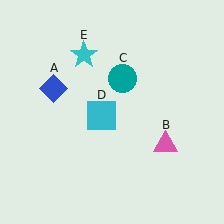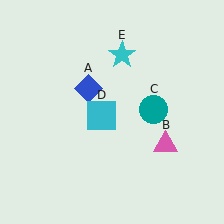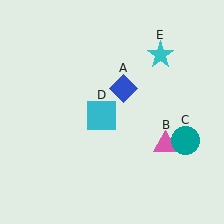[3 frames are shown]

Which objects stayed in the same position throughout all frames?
Pink triangle (object B) and cyan square (object D) remained stationary.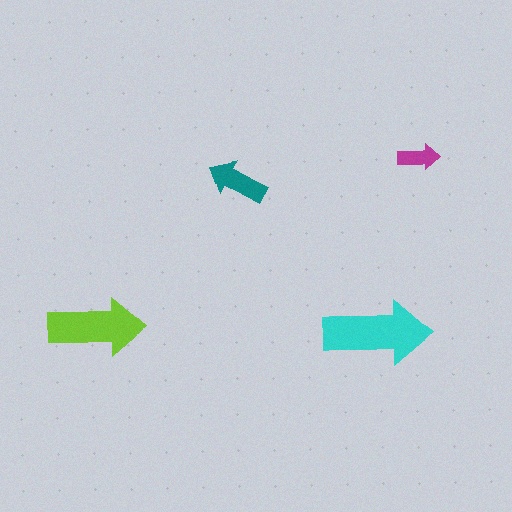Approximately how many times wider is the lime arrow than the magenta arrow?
About 2.5 times wider.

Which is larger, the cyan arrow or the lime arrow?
The cyan one.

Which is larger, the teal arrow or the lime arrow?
The lime one.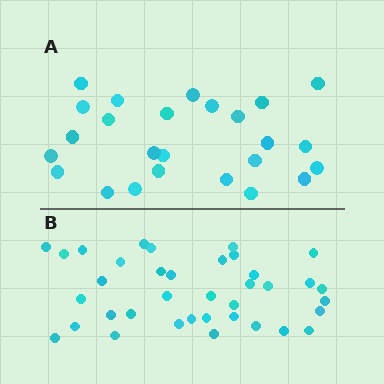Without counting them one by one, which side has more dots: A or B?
Region B (the bottom region) has more dots.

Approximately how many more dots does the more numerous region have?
Region B has roughly 12 or so more dots than region A.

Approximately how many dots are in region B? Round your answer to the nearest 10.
About 40 dots. (The exact count is 37, which rounds to 40.)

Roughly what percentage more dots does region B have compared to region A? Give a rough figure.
About 50% more.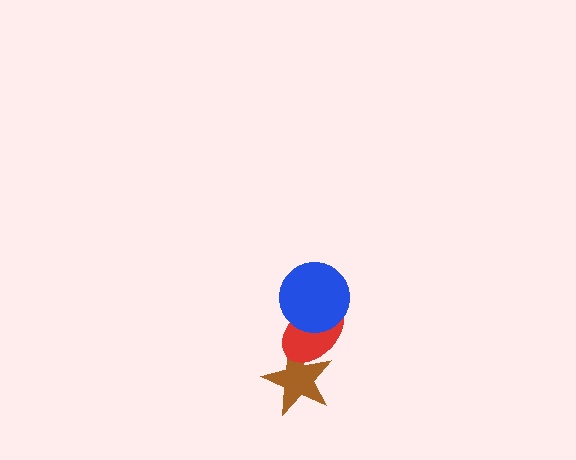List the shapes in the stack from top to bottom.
From top to bottom: the blue circle, the red ellipse, the brown star.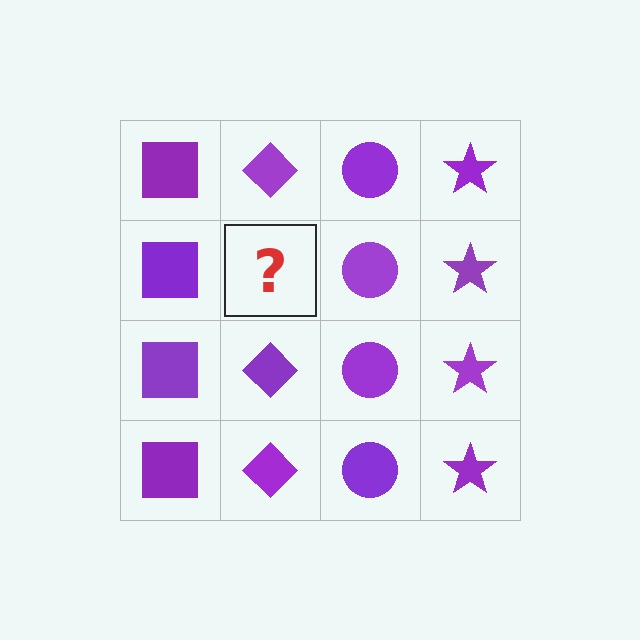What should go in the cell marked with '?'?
The missing cell should contain a purple diamond.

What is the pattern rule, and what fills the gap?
The rule is that each column has a consistent shape. The gap should be filled with a purple diamond.